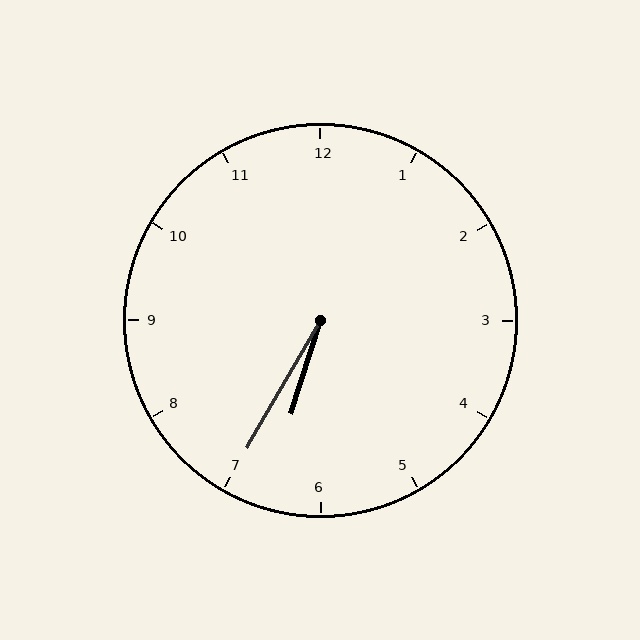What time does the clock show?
6:35.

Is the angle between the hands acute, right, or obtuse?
It is acute.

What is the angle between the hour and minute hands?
Approximately 12 degrees.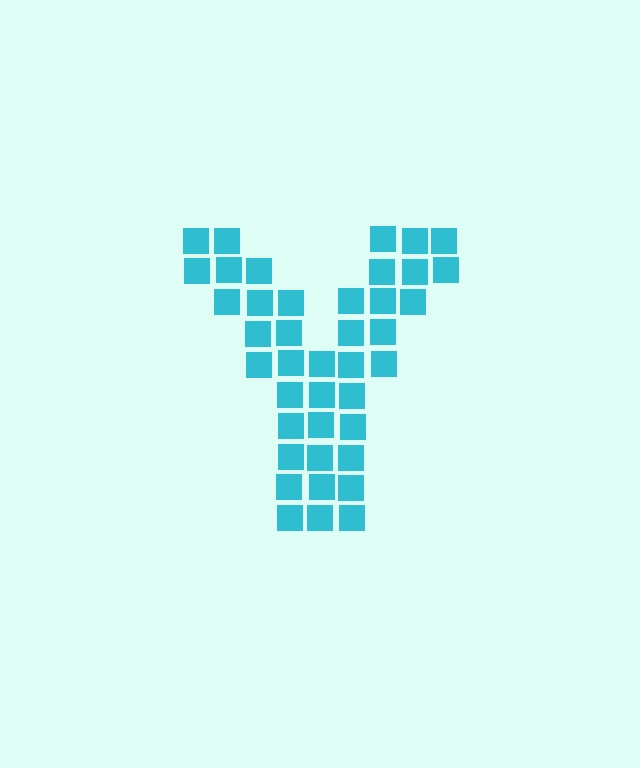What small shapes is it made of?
It is made of small squares.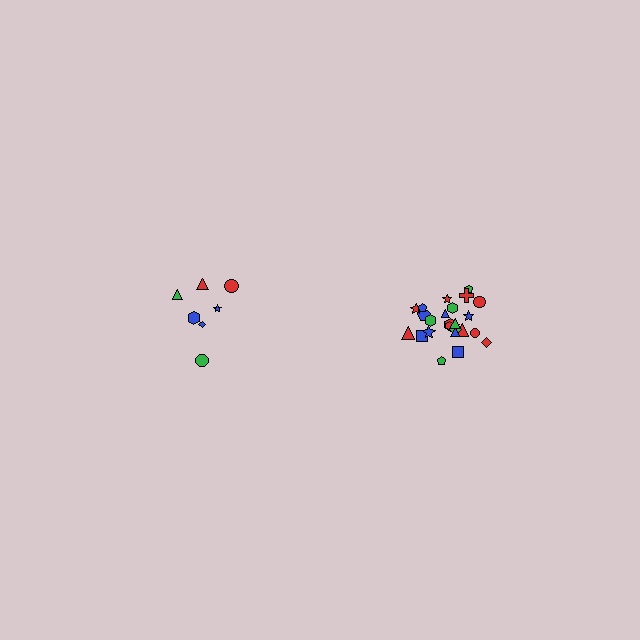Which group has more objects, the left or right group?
The right group.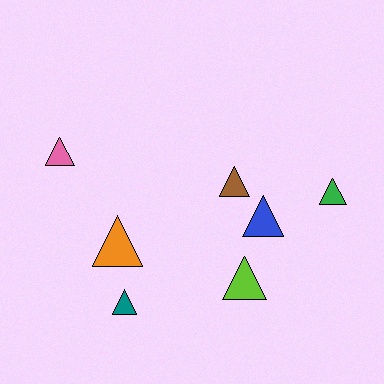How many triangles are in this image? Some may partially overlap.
There are 7 triangles.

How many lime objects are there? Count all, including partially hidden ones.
There is 1 lime object.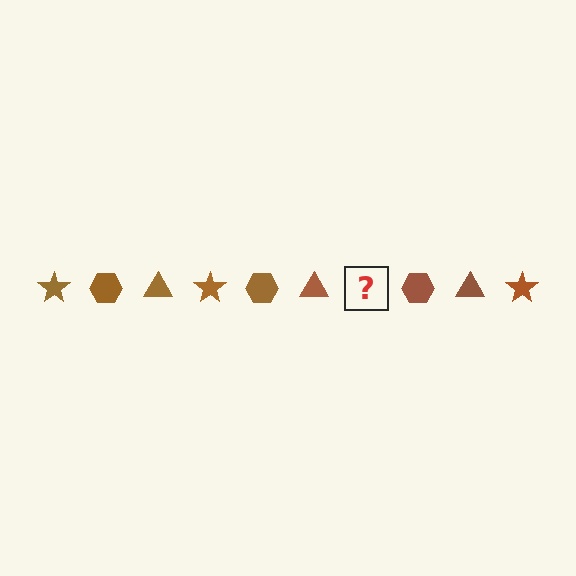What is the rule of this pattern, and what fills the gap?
The rule is that the pattern cycles through star, hexagon, triangle shapes in brown. The gap should be filled with a brown star.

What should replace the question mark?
The question mark should be replaced with a brown star.